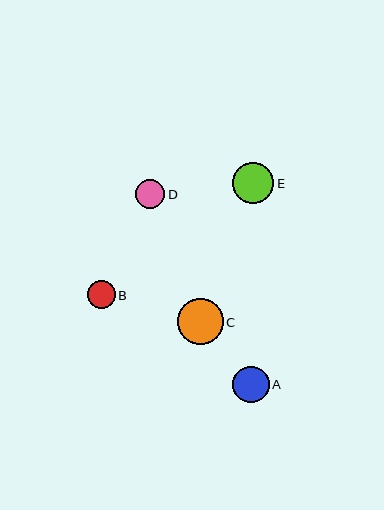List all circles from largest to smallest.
From largest to smallest: C, E, A, D, B.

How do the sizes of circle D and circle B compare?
Circle D and circle B are approximately the same size.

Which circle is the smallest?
Circle B is the smallest with a size of approximately 27 pixels.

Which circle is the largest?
Circle C is the largest with a size of approximately 45 pixels.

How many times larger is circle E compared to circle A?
Circle E is approximately 1.1 times the size of circle A.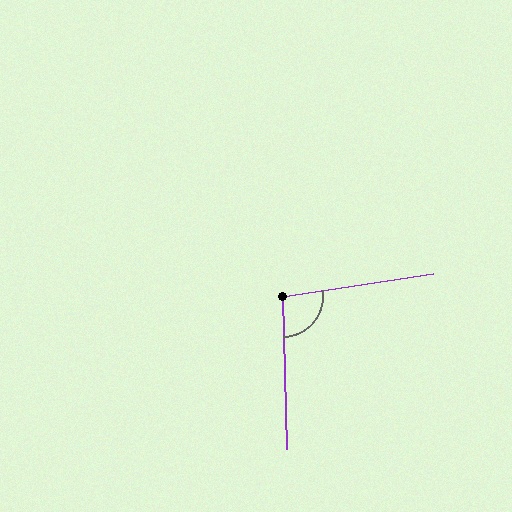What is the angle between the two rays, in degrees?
Approximately 97 degrees.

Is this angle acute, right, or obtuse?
It is obtuse.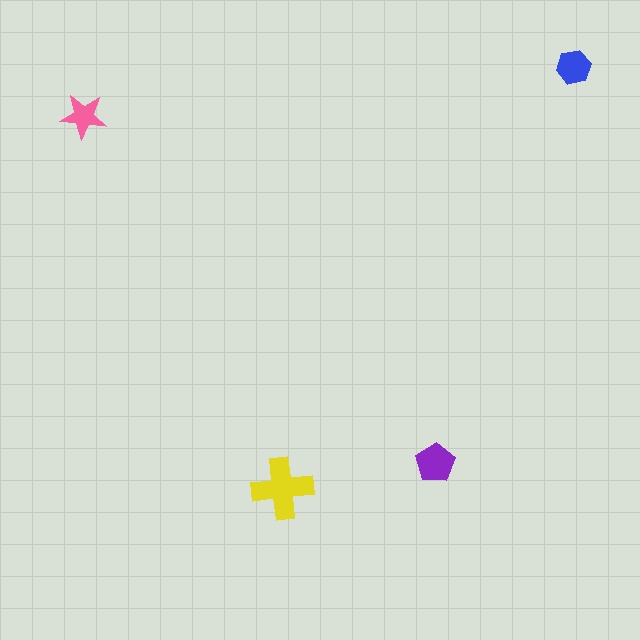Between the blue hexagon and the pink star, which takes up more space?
The blue hexagon.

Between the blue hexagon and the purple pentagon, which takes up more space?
The purple pentagon.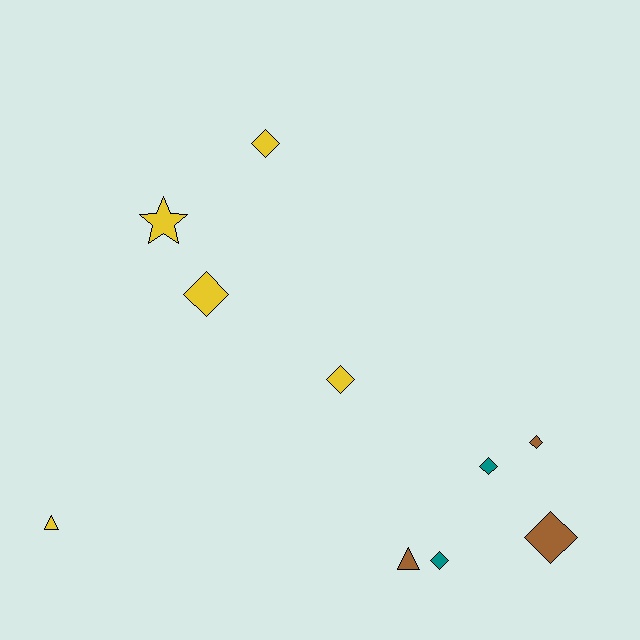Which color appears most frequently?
Yellow, with 5 objects.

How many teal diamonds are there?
There are 2 teal diamonds.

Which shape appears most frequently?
Diamond, with 7 objects.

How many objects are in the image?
There are 10 objects.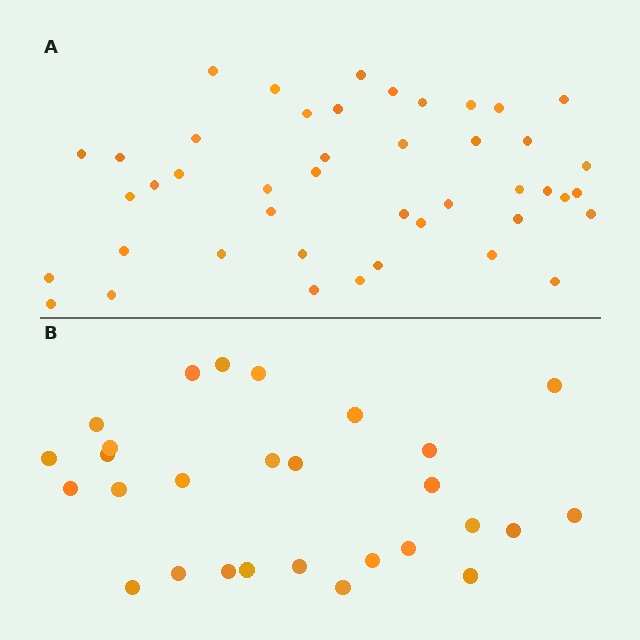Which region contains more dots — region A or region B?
Region A (the top region) has more dots.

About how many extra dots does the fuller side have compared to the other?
Region A has approximately 15 more dots than region B.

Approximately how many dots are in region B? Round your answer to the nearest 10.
About 30 dots. (The exact count is 28, which rounds to 30.)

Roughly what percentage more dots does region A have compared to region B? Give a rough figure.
About 55% more.